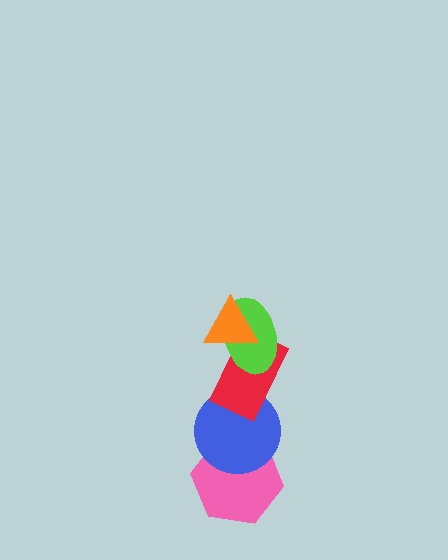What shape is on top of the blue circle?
The red rectangle is on top of the blue circle.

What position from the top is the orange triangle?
The orange triangle is 1st from the top.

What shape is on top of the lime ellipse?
The orange triangle is on top of the lime ellipse.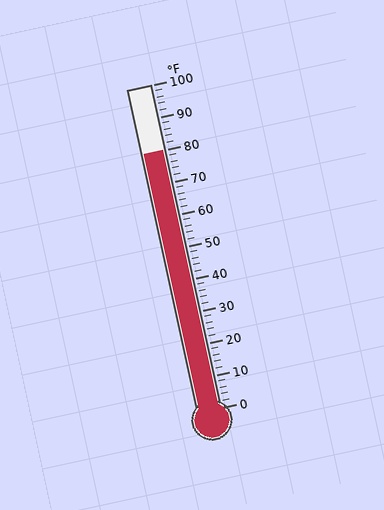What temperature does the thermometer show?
The thermometer shows approximately 80°F.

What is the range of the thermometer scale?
The thermometer scale ranges from 0°F to 100°F.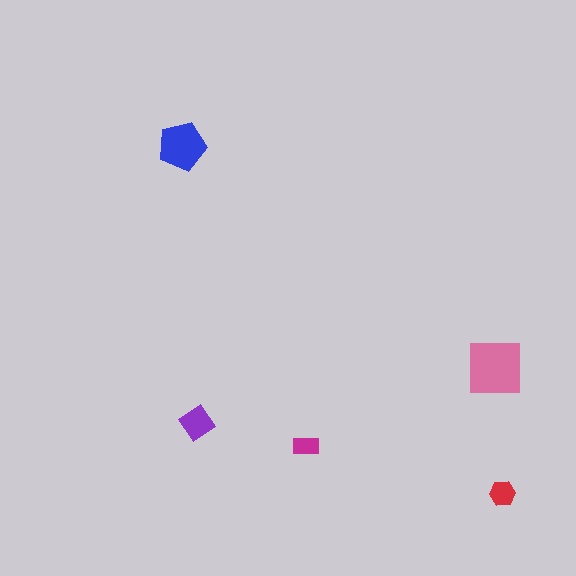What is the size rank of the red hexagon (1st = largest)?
4th.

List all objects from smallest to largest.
The magenta rectangle, the red hexagon, the purple diamond, the blue pentagon, the pink square.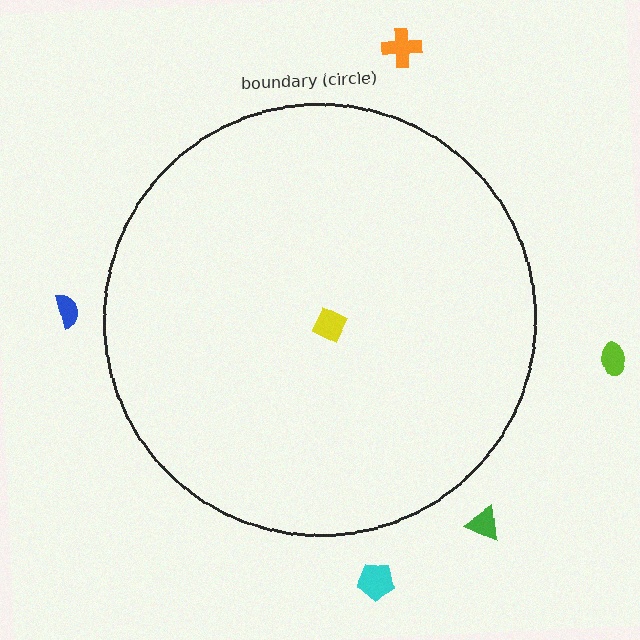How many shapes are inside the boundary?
1 inside, 5 outside.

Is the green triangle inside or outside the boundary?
Outside.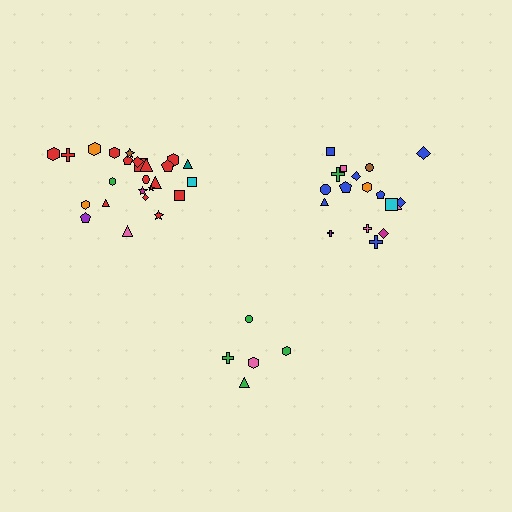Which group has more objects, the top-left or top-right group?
The top-left group.